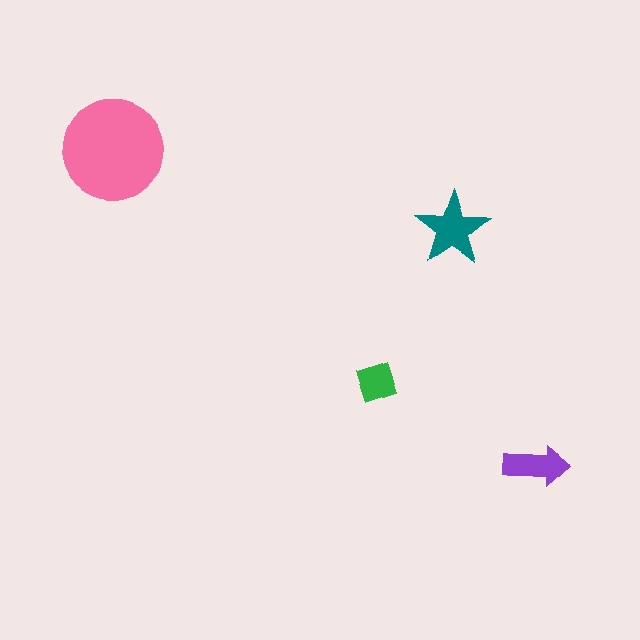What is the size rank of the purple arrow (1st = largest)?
3rd.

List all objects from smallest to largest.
The green diamond, the purple arrow, the teal star, the pink circle.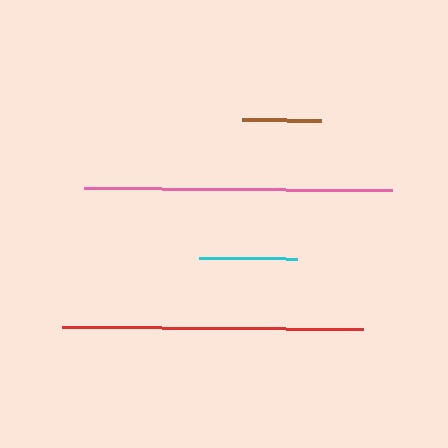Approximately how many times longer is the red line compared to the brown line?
The red line is approximately 3.8 times the length of the brown line.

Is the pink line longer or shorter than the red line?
The pink line is longer than the red line.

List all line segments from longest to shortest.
From longest to shortest: pink, red, cyan, brown.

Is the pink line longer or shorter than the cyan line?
The pink line is longer than the cyan line.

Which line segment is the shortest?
The brown line is the shortest at approximately 79 pixels.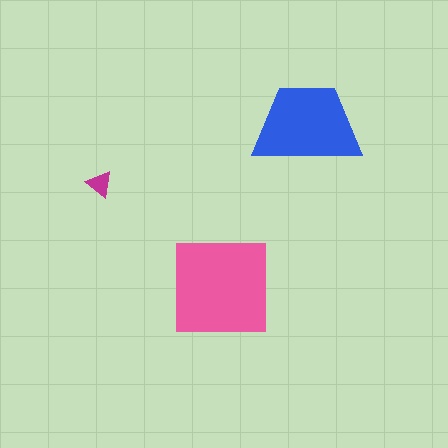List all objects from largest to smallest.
The pink square, the blue trapezoid, the magenta triangle.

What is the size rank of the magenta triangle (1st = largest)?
3rd.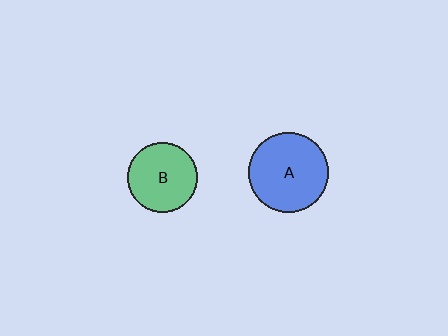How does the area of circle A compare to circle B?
Approximately 1.3 times.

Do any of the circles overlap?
No, none of the circles overlap.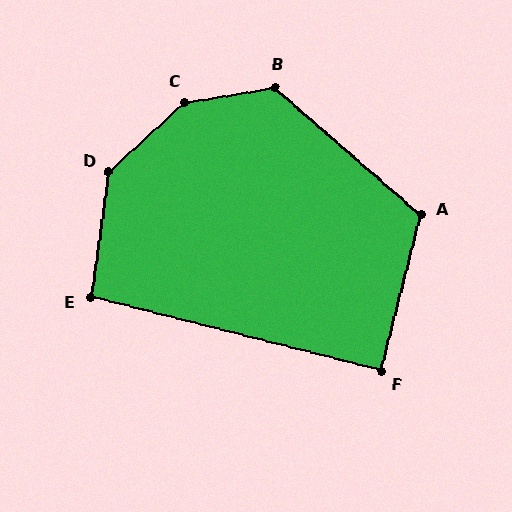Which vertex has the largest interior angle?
C, at approximately 147 degrees.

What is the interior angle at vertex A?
Approximately 117 degrees (obtuse).